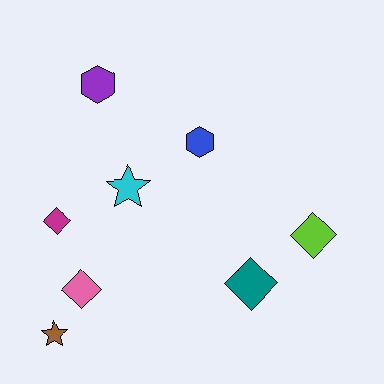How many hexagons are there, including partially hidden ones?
There are 2 hexagons.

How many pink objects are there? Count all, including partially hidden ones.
There is 1 pink object.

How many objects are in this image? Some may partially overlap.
There are 8 objects.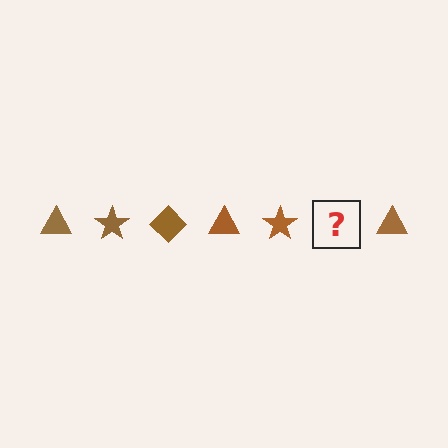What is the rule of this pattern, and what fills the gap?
The rule is that the pattern cycles through triangle, star, diamond shapes in brown. The gap should be filled with a brown diamond.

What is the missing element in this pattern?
The missing element is a brown diamond.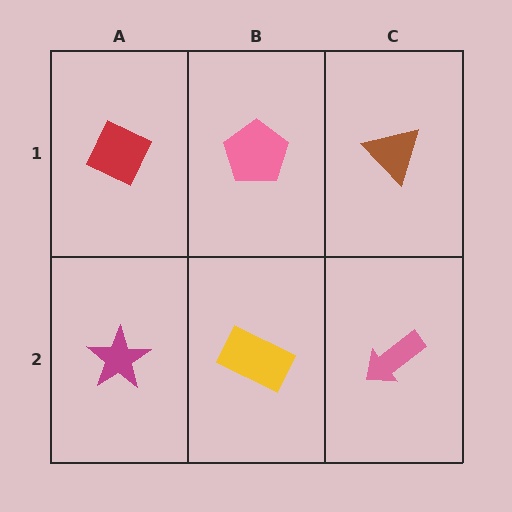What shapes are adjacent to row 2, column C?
A brown triangle (row 1, column C), a yellow rectangle (row 2, column B).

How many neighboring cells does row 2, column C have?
2.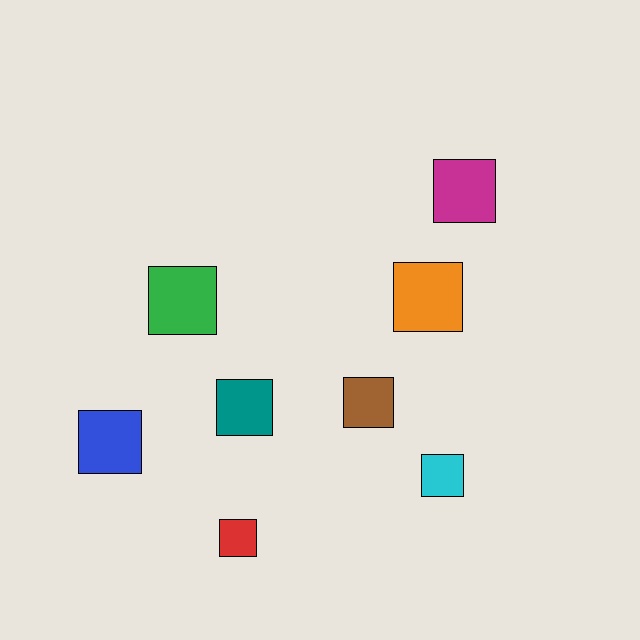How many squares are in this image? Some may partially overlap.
There are 8 squares.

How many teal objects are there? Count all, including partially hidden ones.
There is 1 teal object.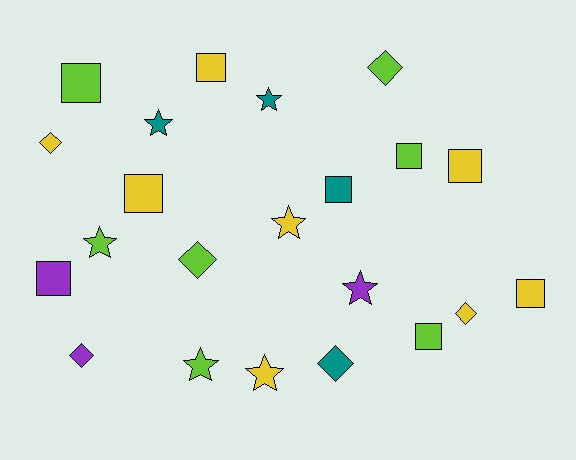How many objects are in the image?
There are 22 objects.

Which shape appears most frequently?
Square, with 9 objects.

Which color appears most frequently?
Yellow, with 8 objects.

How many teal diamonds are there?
There is 1 teal diamond.